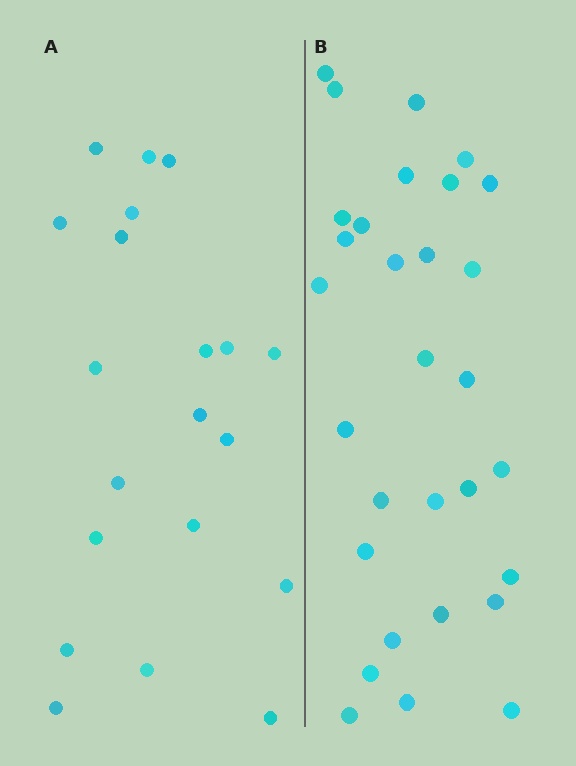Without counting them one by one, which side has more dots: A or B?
Region B (the right region) has more dots.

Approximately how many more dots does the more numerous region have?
Region B has roughly 10 or so more dots than region A.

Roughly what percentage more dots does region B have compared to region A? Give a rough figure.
About 50% more.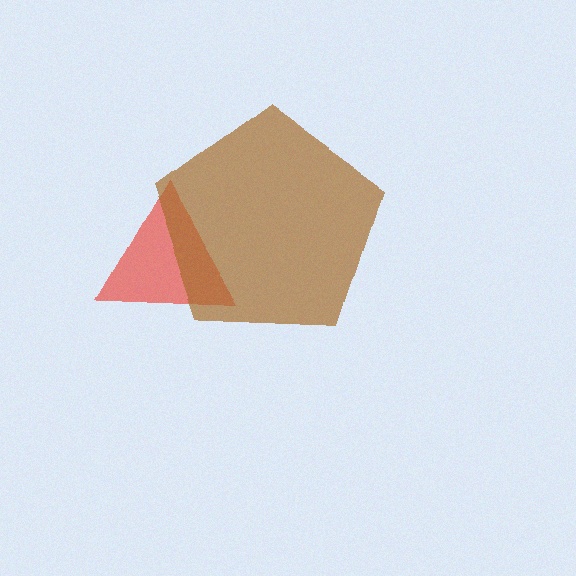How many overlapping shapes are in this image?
There are 2 overlapping shapes in the image.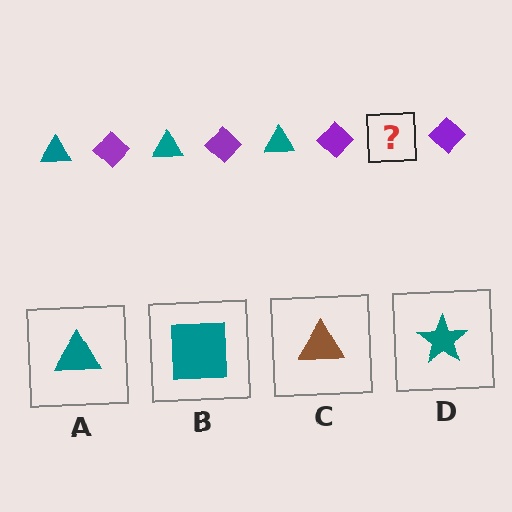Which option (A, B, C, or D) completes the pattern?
A.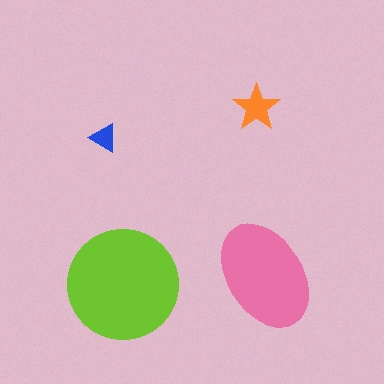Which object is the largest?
The lime circle.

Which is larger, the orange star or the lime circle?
The lime circle.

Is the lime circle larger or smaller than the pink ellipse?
Larger.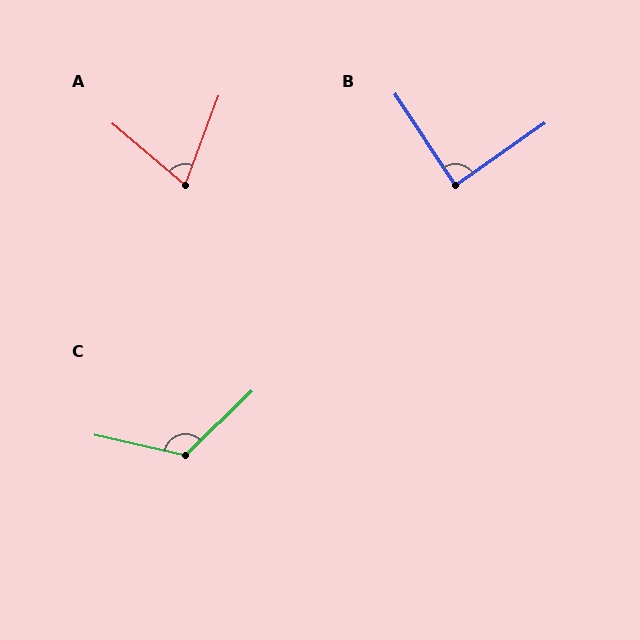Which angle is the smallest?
A, at approximately 70 degrees.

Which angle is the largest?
C, at approximately 123 degrees.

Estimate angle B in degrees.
Approximately 89 degrees.